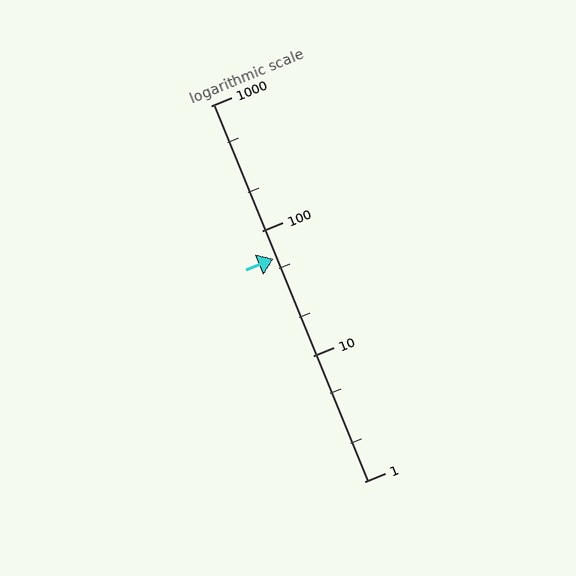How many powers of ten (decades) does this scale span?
The scale spans 3 decades, from 1 to 1000.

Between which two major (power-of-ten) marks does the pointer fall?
The pointer is between 10 and 100.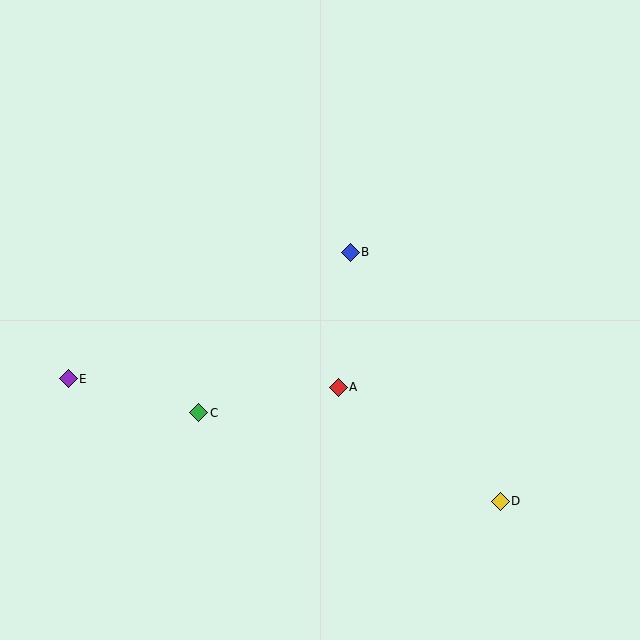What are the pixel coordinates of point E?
Point E is at (68, 379).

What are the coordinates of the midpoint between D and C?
The midpoint between D and C is at (350, 457).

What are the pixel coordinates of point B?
Point B is at (350, 252).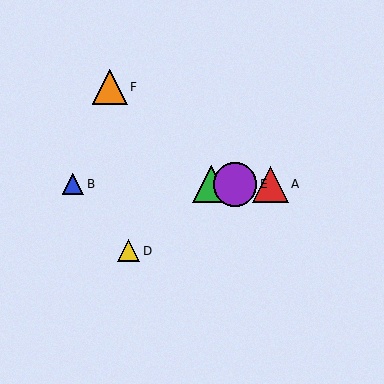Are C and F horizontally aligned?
No, C is at y≈184 and F is at y≈87.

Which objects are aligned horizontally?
Objects A, B, C, E are aligned horizontally.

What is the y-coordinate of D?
Object D is at y≈251.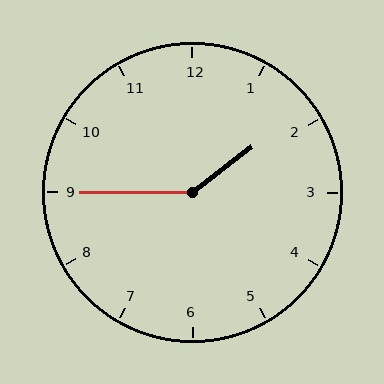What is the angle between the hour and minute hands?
Approximately 142 degrees.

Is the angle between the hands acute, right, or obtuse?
It is obtuse.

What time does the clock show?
1:45.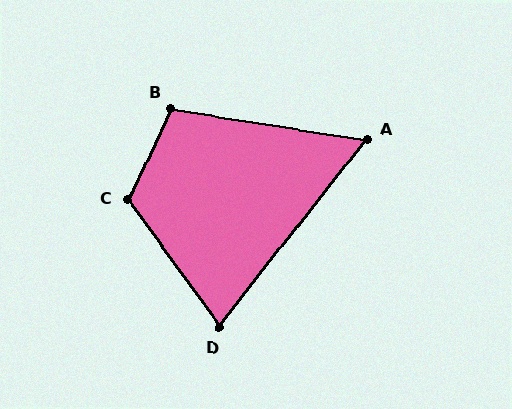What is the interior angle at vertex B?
Approximately 106 degrees (obtuse).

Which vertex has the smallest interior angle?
A, at approximately 61 degrees.